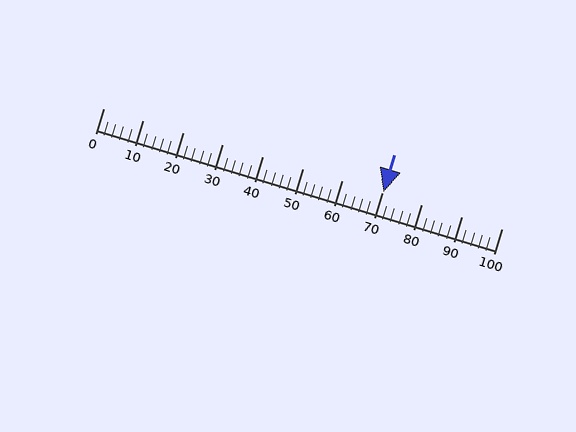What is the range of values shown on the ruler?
The ruler shows values from 0 to 100.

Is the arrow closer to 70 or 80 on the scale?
The arrow is closer to 70.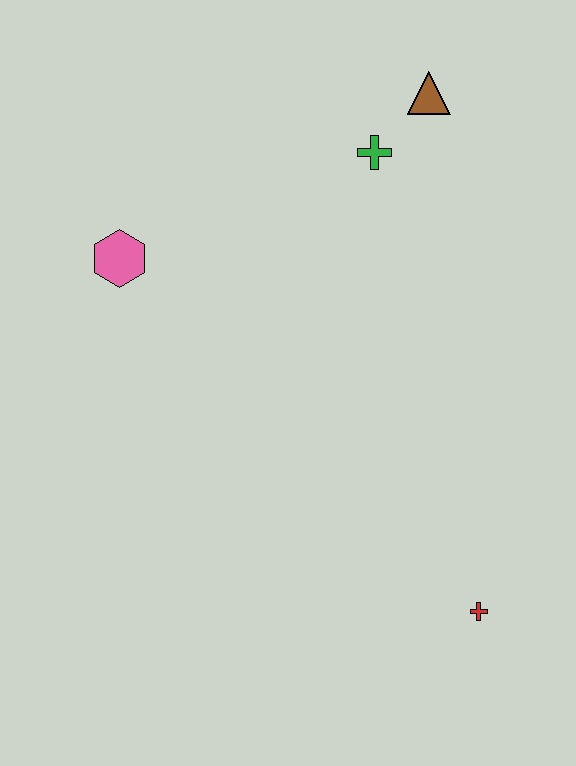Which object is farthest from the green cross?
The red cross is farthest from the green cross.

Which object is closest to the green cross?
The brown triangle is closest to the green cross.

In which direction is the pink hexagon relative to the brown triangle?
The pink hexagon is to the left of the brown triangle.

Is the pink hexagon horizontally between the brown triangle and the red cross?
No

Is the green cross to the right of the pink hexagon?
Yes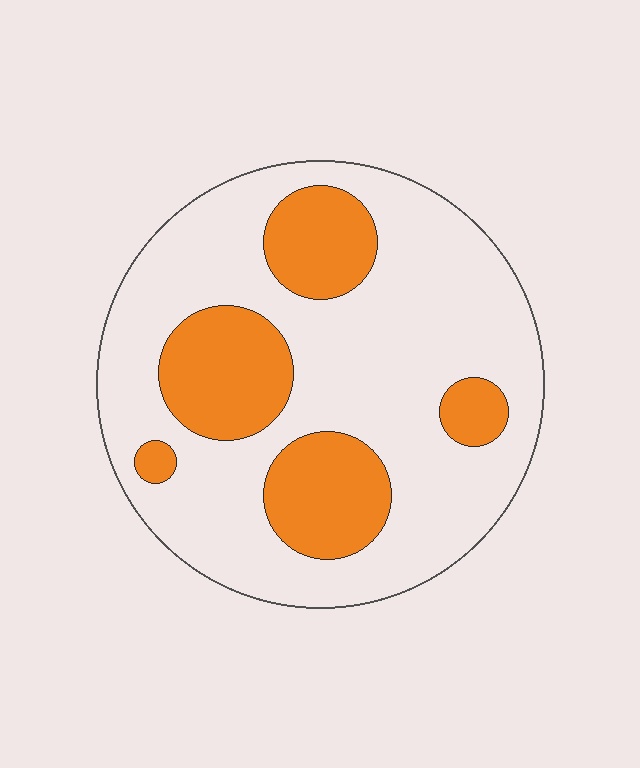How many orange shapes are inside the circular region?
5.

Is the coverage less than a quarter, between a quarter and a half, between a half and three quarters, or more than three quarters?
Between a quarter and a half.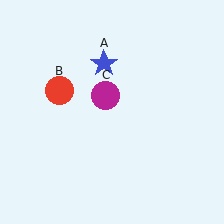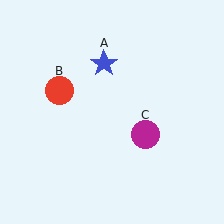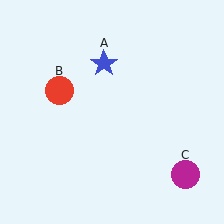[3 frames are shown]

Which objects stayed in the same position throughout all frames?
Blue star (object A) and red circle (object B) remained stationary.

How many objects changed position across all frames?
1 object changed position: magenta circle (object C).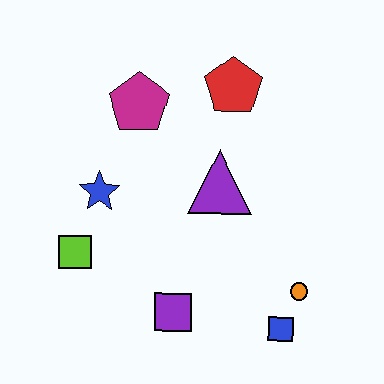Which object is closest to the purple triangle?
The red pentagon is closest to the purple triangle.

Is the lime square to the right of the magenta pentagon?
No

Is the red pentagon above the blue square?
Yes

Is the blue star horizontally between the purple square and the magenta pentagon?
No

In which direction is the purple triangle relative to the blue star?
The purple triangle is to the right of the blue star.